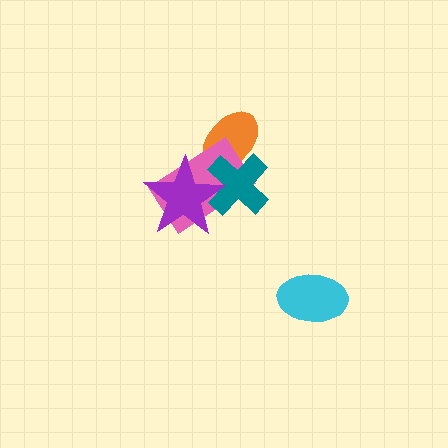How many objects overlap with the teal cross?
3 objects overlap with the teal cross.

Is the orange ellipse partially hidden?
Yes, it is partially covered by another shape.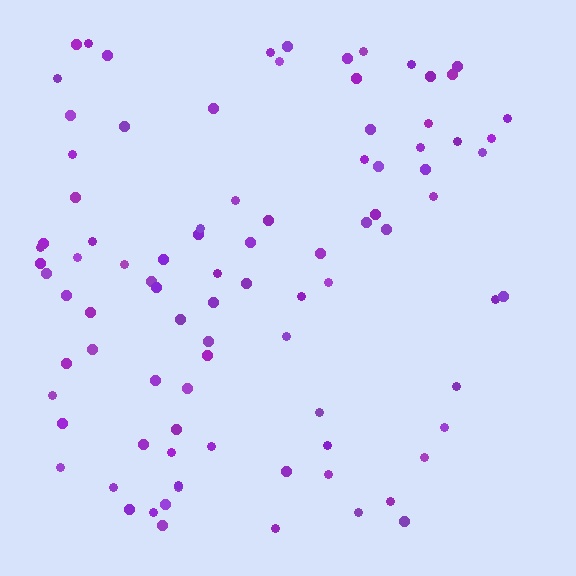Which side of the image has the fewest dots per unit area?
The right.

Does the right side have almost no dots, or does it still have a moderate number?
Still a moderate number, just noticeably fewer than the left.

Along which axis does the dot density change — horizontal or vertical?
Horizontal.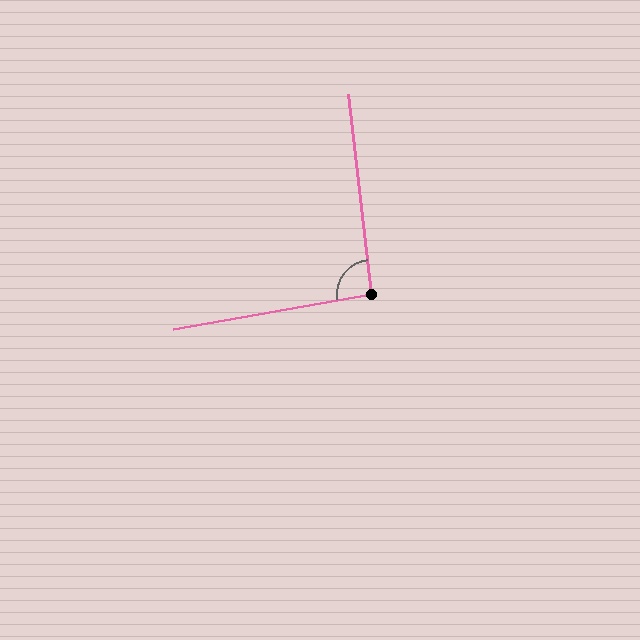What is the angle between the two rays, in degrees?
Approximately 93 degrees.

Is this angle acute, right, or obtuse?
It is approximately a right angle.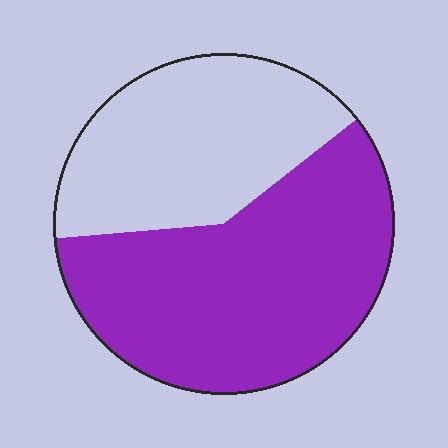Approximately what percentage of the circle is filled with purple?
Approximately 60%.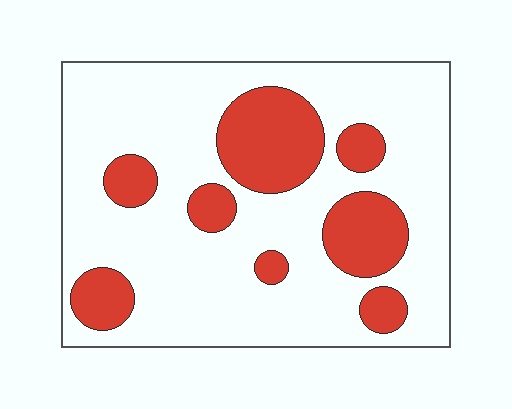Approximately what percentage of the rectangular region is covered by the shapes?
Approximately 25%.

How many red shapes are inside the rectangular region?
8.